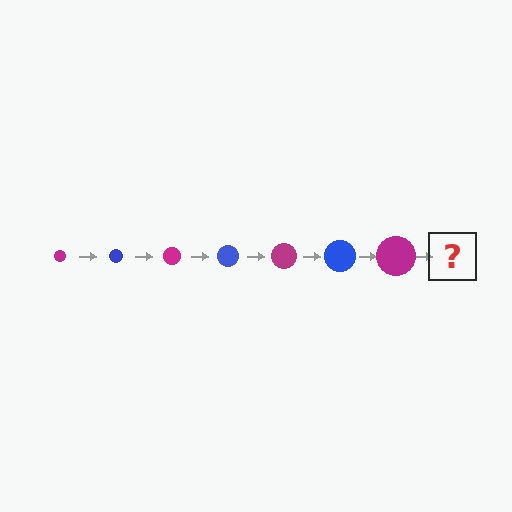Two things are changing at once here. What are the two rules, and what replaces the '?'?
The two rules are that the circle grows larger each step and the color cycles through magenta and blue. The '?' should be a blue circle, larger than the previous one.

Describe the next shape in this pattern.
It should be a blue circle, larger than the previous one.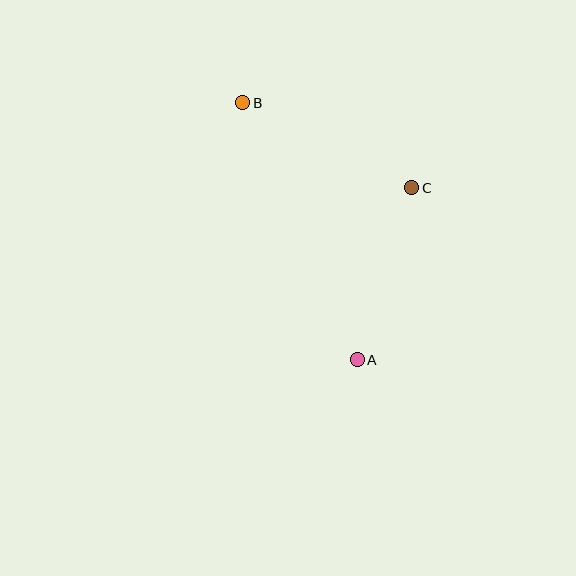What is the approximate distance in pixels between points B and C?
The distance between B and C is approximately 189 pixels.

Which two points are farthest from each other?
Points A and B are farthest from each other.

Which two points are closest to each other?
Points A and C are closest to each other.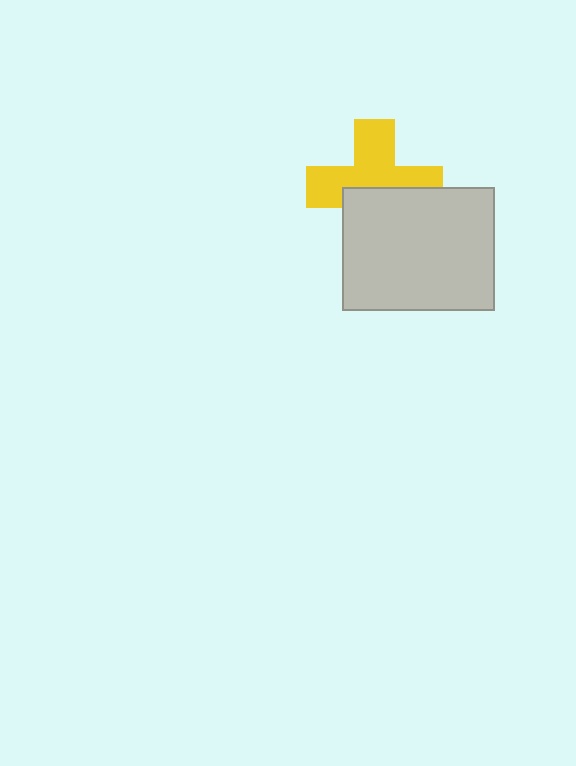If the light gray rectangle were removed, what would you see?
You would see the complete yellow cross.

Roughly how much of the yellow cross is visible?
About half of it is visible (roughly 58%).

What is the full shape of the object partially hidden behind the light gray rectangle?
The partially hidden object is a yellow cross.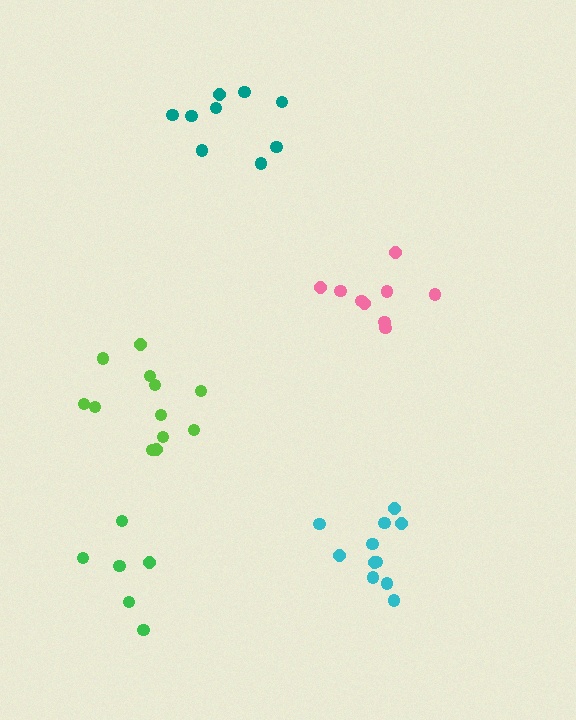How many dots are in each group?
Group 1: 9 dots, Group 2: 11 dots, Group 3: 6 dots, Group 4: 12 dots, Group 5: 9 dots (47 total).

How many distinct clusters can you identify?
There are 5 distinct clusters.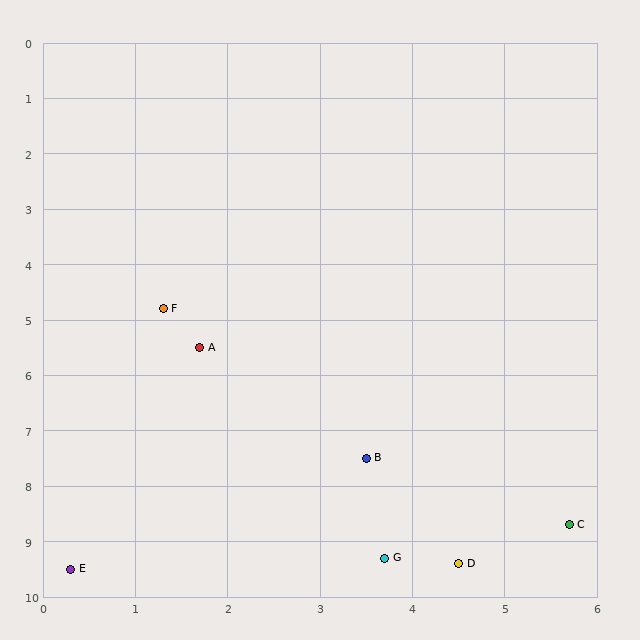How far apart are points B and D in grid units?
Points B and D are about 2.1 grid units apart.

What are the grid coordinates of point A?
Point A is at approximately (1.7, 5.5).